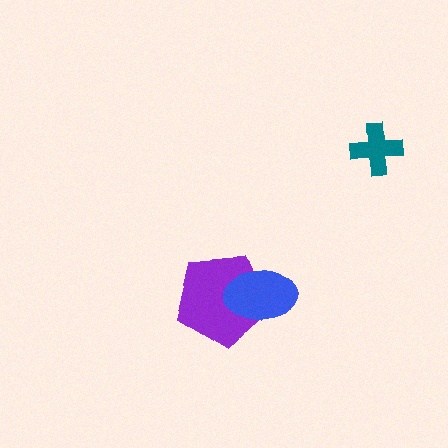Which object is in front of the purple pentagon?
The blue ellipse is in front of the purple pentagon.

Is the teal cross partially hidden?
No, no other shape covers it.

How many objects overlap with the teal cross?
0 objects overlap with the teal cross.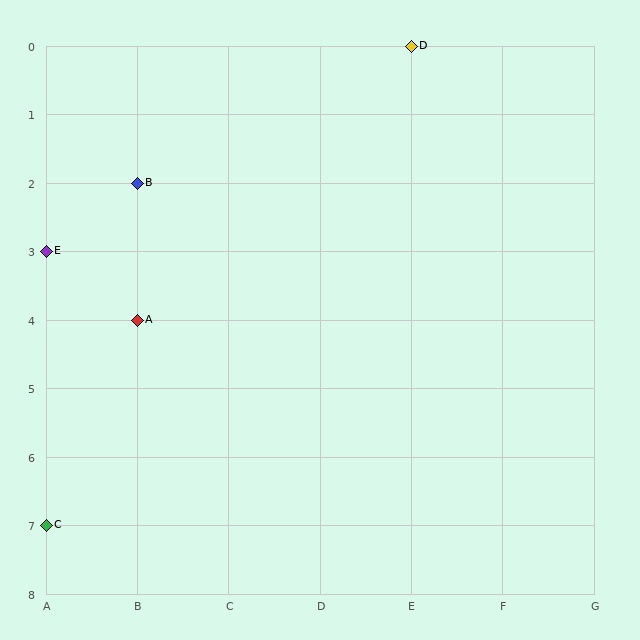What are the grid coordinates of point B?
Point B is at grid coordinates (B, 2).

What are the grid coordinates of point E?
Point E is at grid coordinates (A, 3).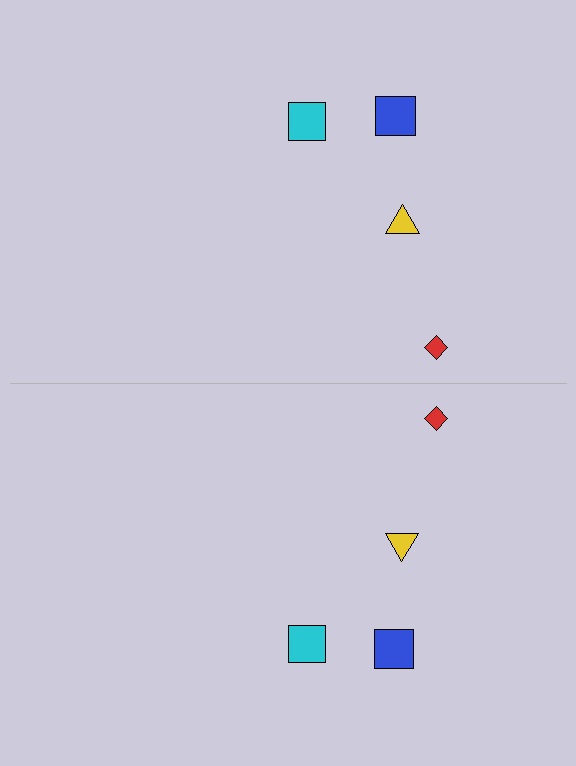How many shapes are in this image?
There are 8 shapes in this image.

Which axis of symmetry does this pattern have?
The pattern has a horizontal axis of symmetry running through the center of the image.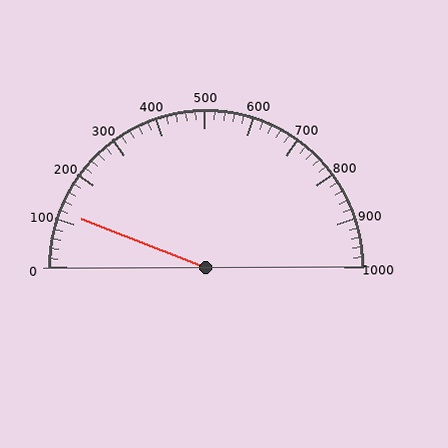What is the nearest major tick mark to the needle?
The nearest major tick mark is 100.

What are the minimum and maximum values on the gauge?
The gauge ranges from 0 to 1000.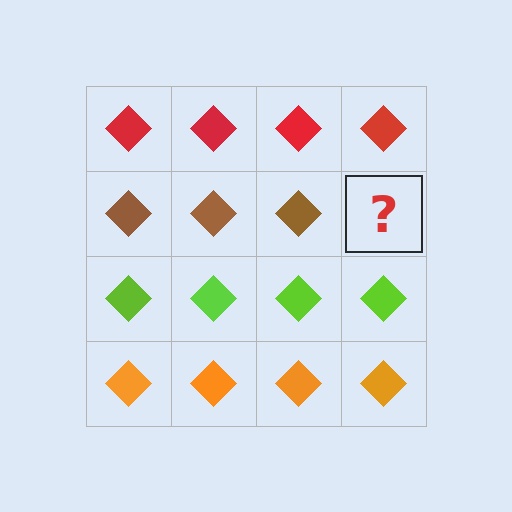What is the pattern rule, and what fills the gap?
The rule is that each row has a consistent color. The gap should be filled with a brown diamond.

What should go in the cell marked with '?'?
The missing cell should contain a brown diamond.